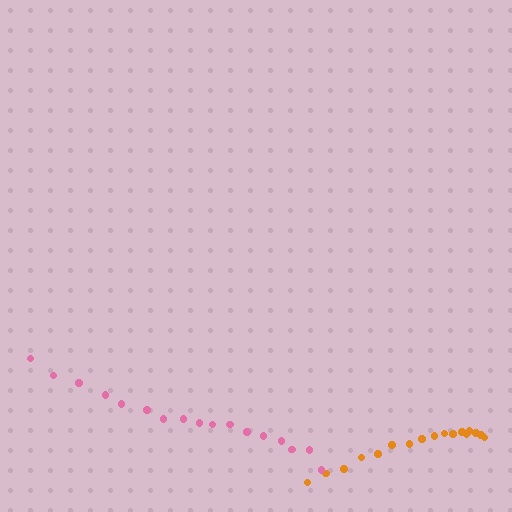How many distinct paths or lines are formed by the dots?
There are 2 distinct paths.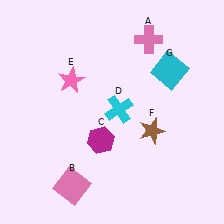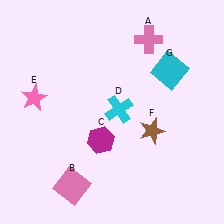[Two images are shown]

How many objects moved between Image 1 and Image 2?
1 object moved between the two images.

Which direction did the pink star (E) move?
The pink star (E) moved left.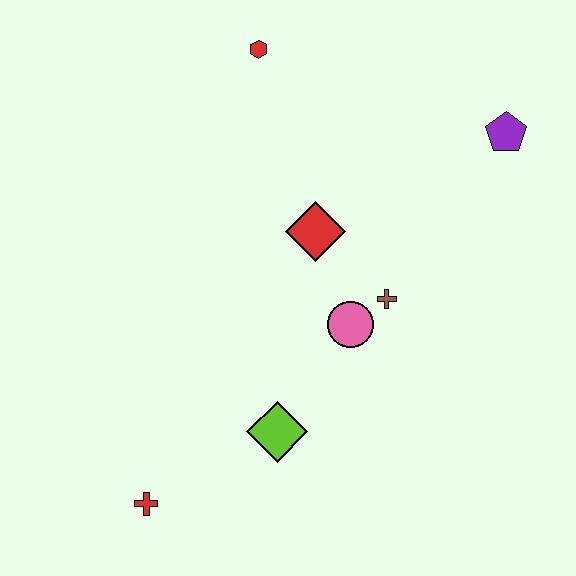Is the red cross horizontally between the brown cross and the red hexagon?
No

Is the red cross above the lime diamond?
No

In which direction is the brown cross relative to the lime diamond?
The brown cross is above the lime diamond.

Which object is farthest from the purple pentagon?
The red cross is farthest from the purple pentagon.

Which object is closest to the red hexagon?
The red diamond is closest to the red hexagon.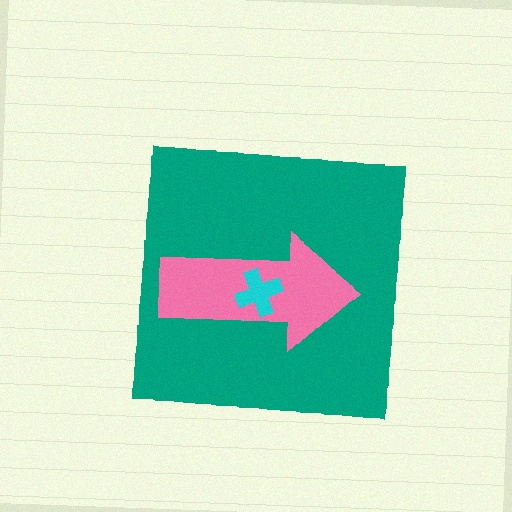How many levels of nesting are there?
3.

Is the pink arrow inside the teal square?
Yes.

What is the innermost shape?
The cyan cross.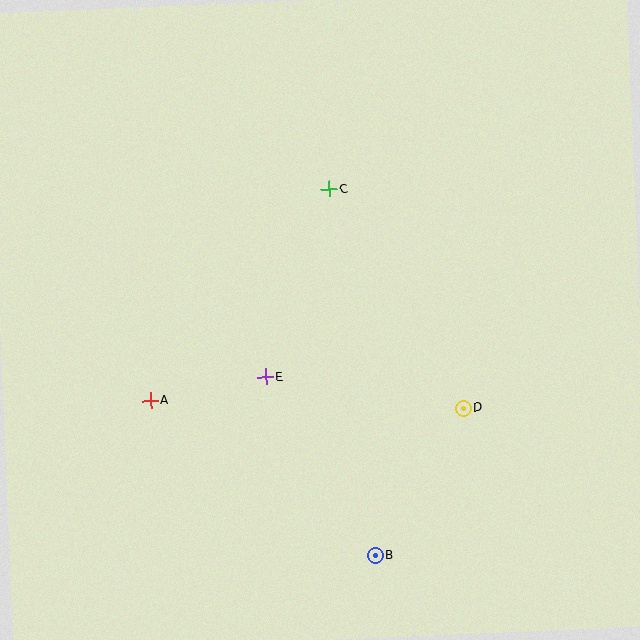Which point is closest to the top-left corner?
Point C is closest to the top-left corner.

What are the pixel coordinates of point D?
Point D is at (463, 408).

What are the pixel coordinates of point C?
Point C is at (329, 189).